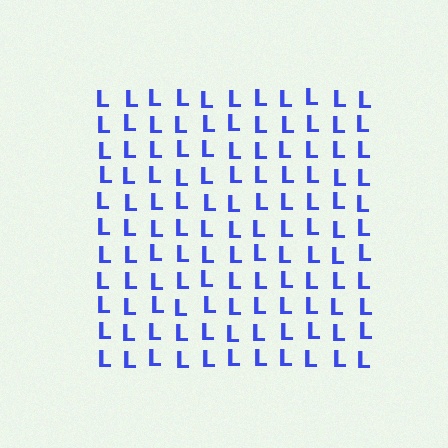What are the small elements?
The small elements are letter L's.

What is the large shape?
The large shape is a square.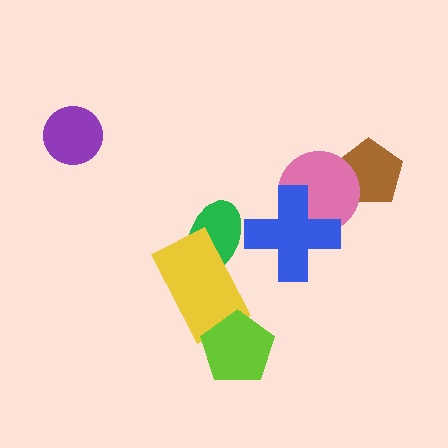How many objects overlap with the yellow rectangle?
2 objects overlap with the yellow rectangle.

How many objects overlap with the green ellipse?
1 object overlaps with the green ellipse.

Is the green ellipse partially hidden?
Yes, it is partially covered by another shape.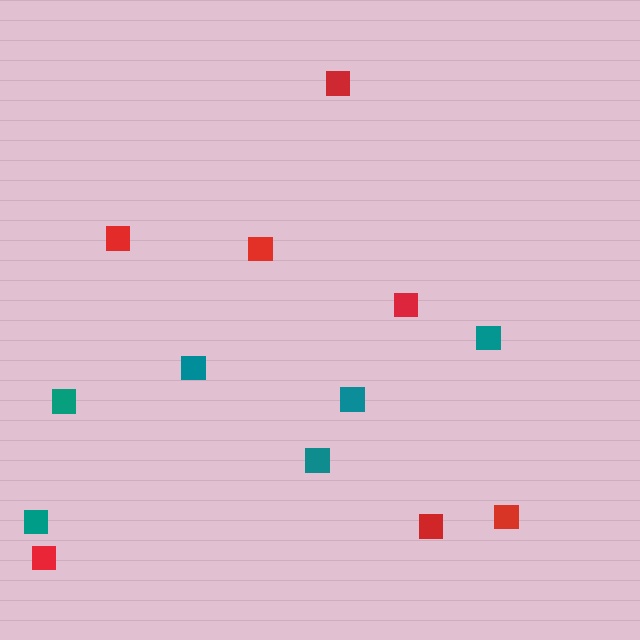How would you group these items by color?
There are 2 groups: one group of red squares (7) and one group of teal squares (6).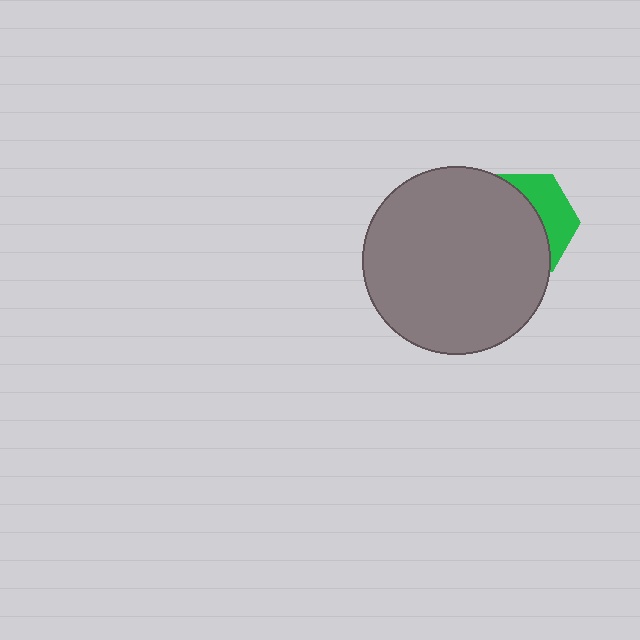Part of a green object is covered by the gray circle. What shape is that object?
It is a hexagon.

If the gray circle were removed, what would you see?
You would see the complete green hexagon.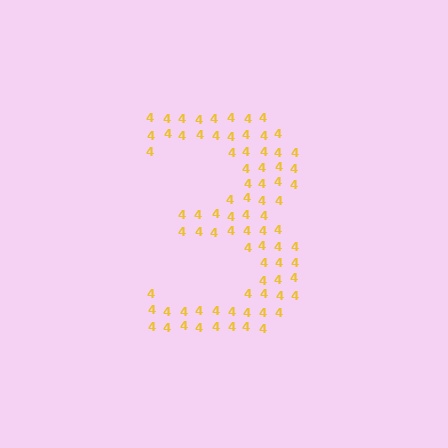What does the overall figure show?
The overall figure shows the digit 3.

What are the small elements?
The small elements are digit 4's.